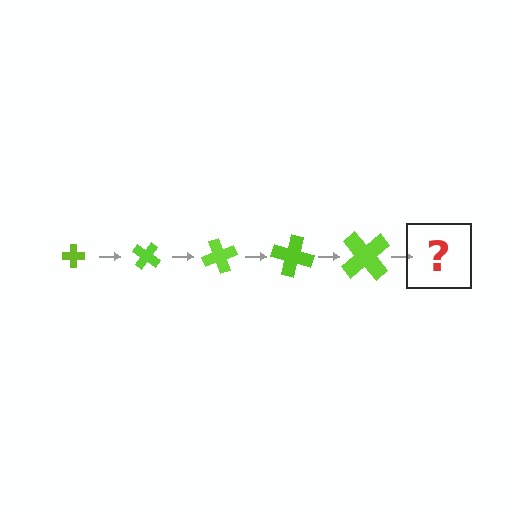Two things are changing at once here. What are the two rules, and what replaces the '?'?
The two rules are that the cross grows larger each step and it rotates 35 degrees each step. The '?' should be a cross, larger than the previous one and rotated 175 degrees from the start.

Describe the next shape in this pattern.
It should be a cross, larger than the previous one and rotated 175 degrees from the start.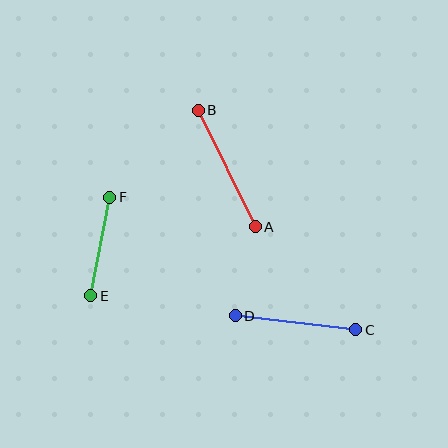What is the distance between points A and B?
The distance is approximately 130 pixels.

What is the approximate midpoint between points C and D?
The midpoint is at approximately (295, 323) pixels.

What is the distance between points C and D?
The distance is approximately 121 pixels.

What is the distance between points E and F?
The distance is approximately 100 pixels.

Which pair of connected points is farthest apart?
Points A and B are farthest apart.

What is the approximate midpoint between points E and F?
The midpoint is at approximately (100, 247) pixels.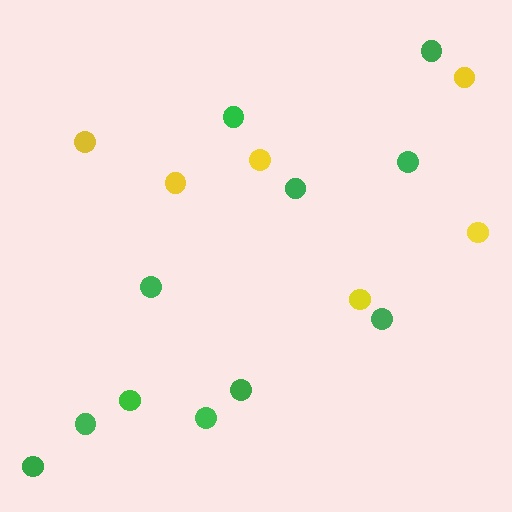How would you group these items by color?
There are 2 groups: one group of yellow circles (6) and one group of green circles (11).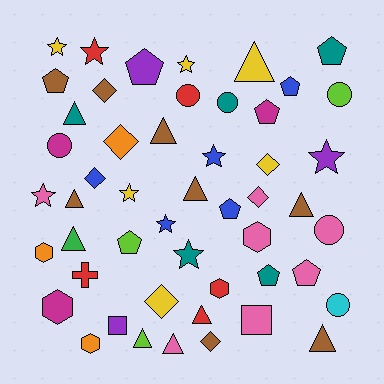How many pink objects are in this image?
There are 7 pink objects.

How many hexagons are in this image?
There are 5 hexagons.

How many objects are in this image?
There are 50 objects.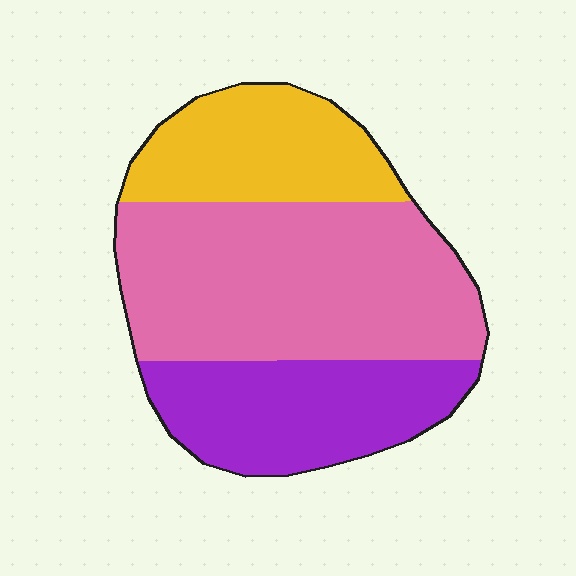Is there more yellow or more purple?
Purple.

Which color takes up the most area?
Pink, at roughly 50%.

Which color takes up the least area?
Yellow, at roughly 25%.